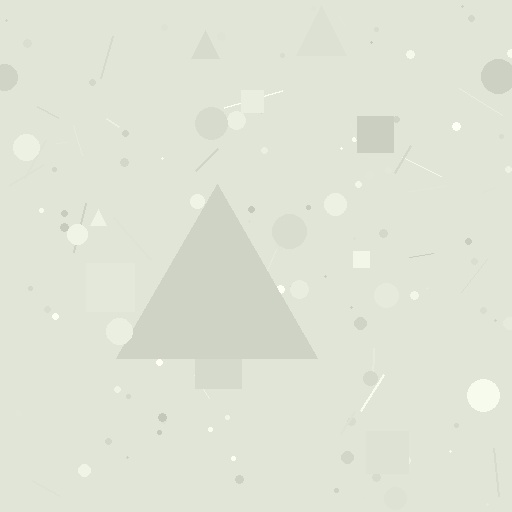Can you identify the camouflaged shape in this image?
The camouflaged shape is a triangle.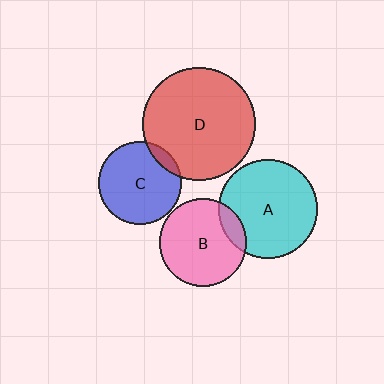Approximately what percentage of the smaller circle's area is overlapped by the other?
Approximately 10%.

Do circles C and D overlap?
Yes.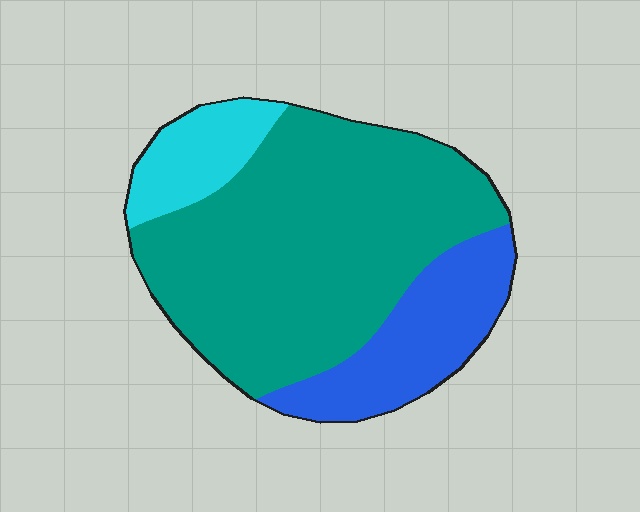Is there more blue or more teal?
Teal.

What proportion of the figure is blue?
Blue covers around 20% of the figure.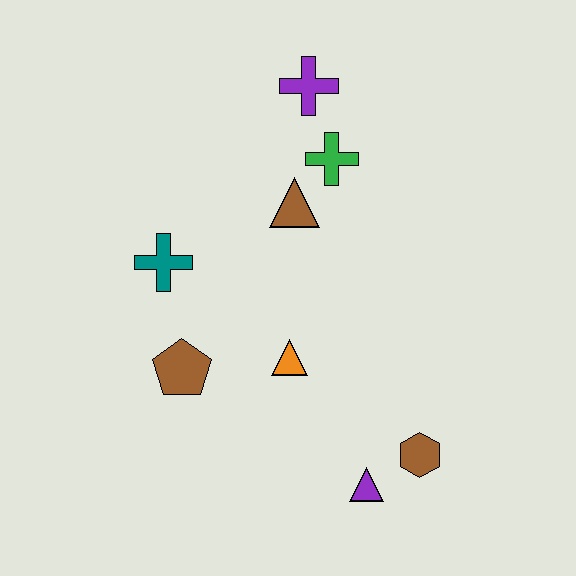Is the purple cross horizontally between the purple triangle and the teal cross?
Yes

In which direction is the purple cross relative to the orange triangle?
The purple cross is above the orange triangle.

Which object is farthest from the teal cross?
The brown hexagon is farthest from the teal cross.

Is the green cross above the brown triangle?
Yes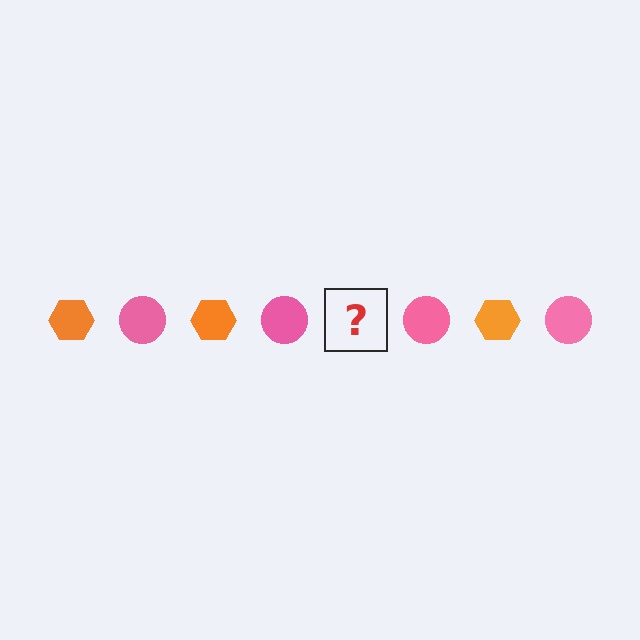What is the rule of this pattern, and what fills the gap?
The rule is that the pattern alternates between orange hexagon and pink circle. The gap should be filled with an orange hexagon.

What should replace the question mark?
The question mark should be replaced with an orange hexagon.